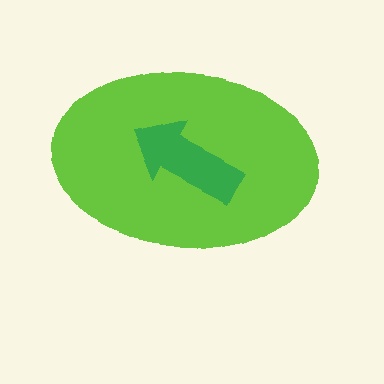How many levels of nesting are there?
2.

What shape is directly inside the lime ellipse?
The green arrow.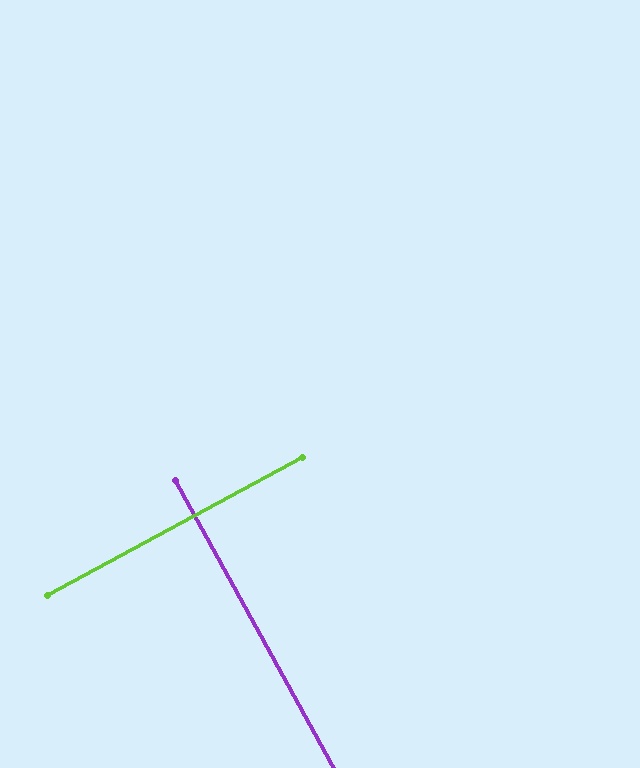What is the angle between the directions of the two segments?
Approximately 90 degrees.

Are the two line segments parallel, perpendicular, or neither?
Perpendicular — they meet at approximately 90°.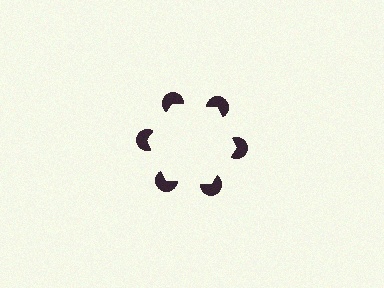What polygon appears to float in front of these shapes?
An illusory hexagon — its edges are inferred from the aligned wedge cuts in the pac-man discs, not physically drawn.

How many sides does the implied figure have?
6 sides.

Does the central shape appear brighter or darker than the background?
It typically appears slightly brighter than the background, even though no actual brightness change is drawn.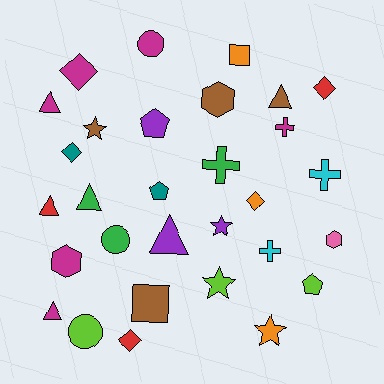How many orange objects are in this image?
There are 3 orange objects.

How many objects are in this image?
There are 30 objects.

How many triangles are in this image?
There are 6 triangles.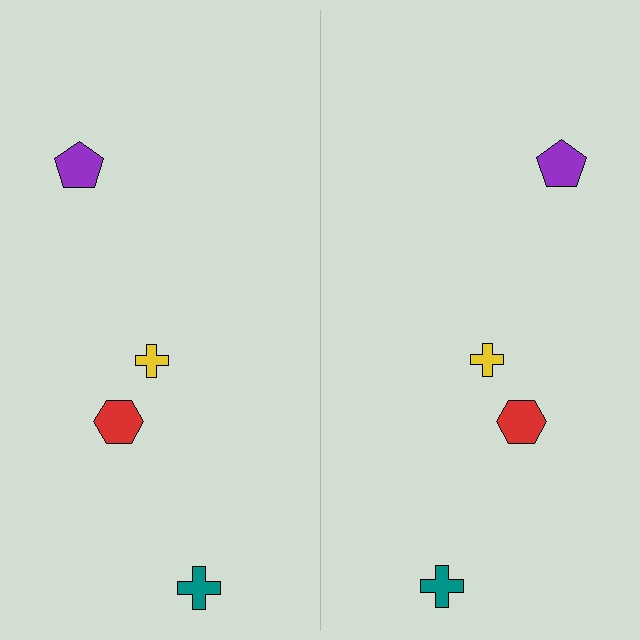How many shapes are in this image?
There are 8 shapes in this image.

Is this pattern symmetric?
Yes, this pattern has bilateral (reflection) symmetry.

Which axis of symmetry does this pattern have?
The pattern has a vertical axis of symmetry running through the center of the image.